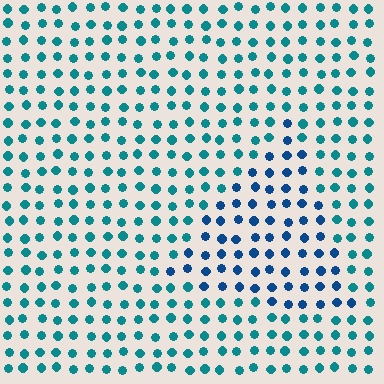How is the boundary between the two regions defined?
The boundary is defined purely by a slight shift in hue (about 30 degrees). Spacing, size, and orientation are identical on both sides.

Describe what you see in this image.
The image is filled with small teal elements in a uniform arrangement. A triangle-shaped region is visible where the elements are tinted to a slightly different hue, forming a subtle color boundary.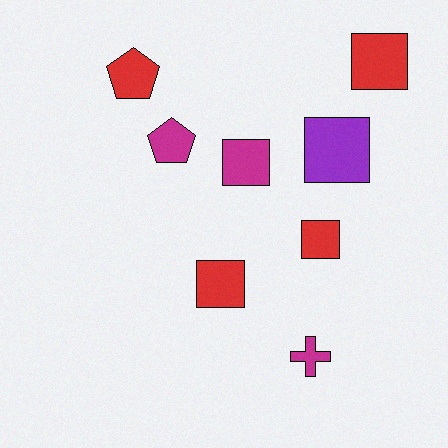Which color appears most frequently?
Red, with 4 objects.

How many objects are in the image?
There are 8 objects.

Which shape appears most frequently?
Square, with 5 objects.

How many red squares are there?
There are 3 red squares.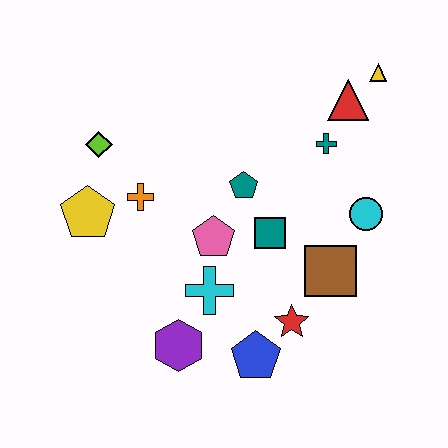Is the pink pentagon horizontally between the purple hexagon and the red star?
Yes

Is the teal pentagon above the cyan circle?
Yes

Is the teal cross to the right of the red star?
Yes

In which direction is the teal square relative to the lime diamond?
The teal square is to the right of the lime diamond.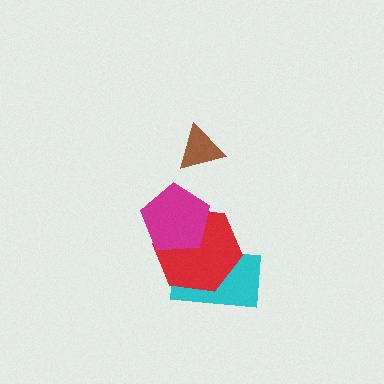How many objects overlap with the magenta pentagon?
2 objects overlap with the magenta pentagon.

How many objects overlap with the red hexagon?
2 objects overlap with the red hexagon.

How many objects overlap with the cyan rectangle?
2 objects overlap with the cyan rectangle.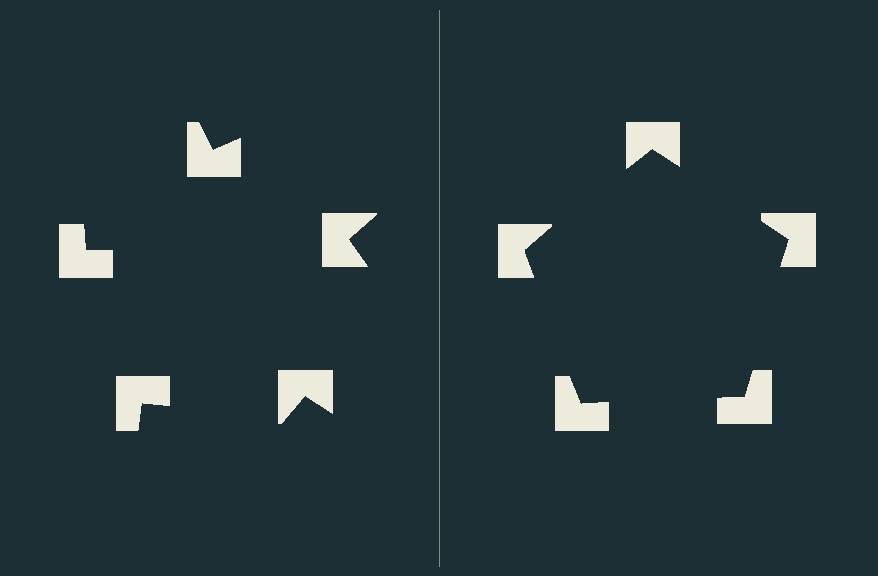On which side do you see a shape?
An illusory pentagon appears on the right side. On the left side the wedge cuts are rotated, so no coherent shape forms.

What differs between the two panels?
The notched squares are positioned identically on both sides; only the wedge orientations differ. On the right they align to a pentagon; on the left they are misaligned.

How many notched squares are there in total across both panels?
10 — 5 on each side.